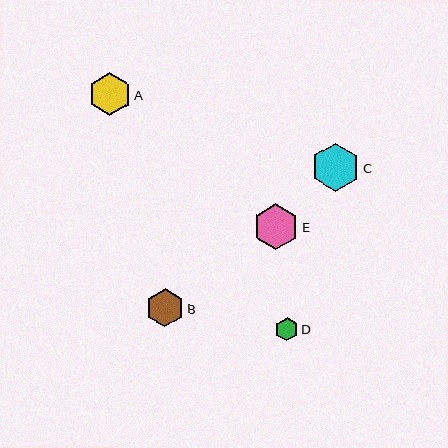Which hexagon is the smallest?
Hexagon D is the smallest with a size of approximately 23 pixels.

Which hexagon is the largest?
Hexagon C is the largest with a size of approximately 49 pixels.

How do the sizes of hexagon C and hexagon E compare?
Hexagon C and hexagon E are approximately the same size.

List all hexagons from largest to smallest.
From largest to smallest: C, E, A, B, D.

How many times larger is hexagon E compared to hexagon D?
Hexagon E is approximately 2.0 times the size of hexagon D.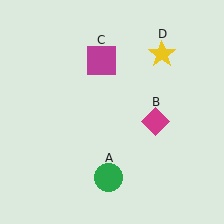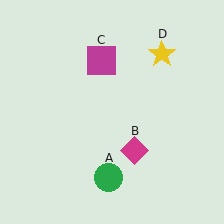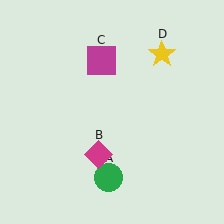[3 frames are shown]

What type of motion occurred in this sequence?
The magenta diamond (object B) rotated clockwise around the center of the scene.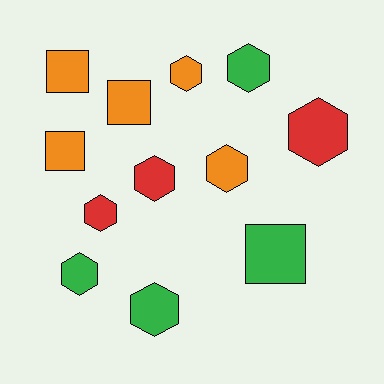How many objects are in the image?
There are 12 objects.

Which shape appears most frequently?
Hexagon, with 8 objects.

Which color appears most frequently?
Orange, with 5 objects.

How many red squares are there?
There are no red squares.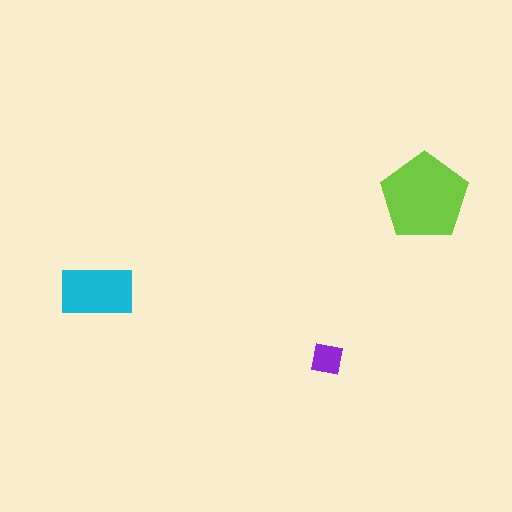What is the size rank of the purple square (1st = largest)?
3rd.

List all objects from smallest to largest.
The purple square, the cyan rectangle, the lime pentagon.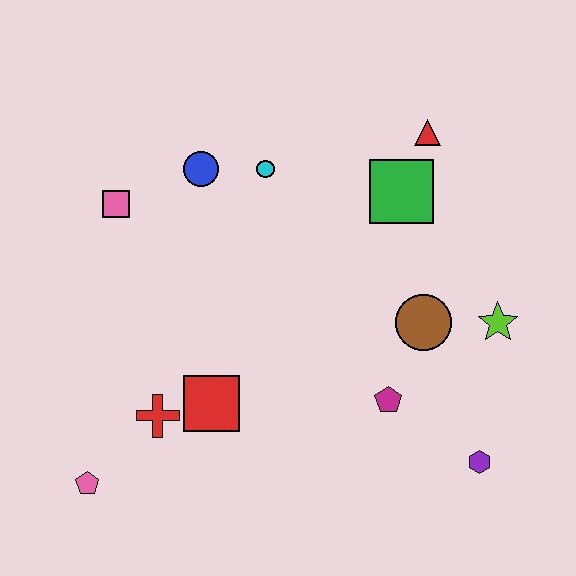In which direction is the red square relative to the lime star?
The red square is to the left of the lime star.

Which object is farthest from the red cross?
The red triangle is farthest from the red cross.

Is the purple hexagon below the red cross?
Yes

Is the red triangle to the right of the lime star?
No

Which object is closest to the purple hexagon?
The magenta pentagon is closest to the purple hexagon.